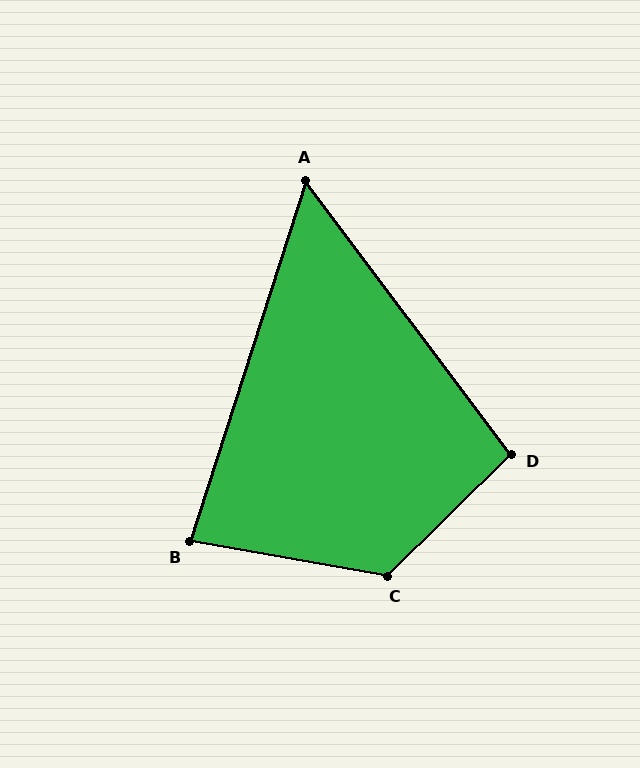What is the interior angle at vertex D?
Approximately 98 degrees (obtuse).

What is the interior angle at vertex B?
Approximately 82 degrees (acute).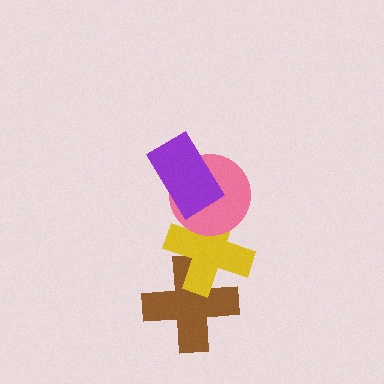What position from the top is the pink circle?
The pink circle is 2nd from the top.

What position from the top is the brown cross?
The brown cross is 4th from the top.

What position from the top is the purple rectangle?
The purple rectangle is 1st from the top.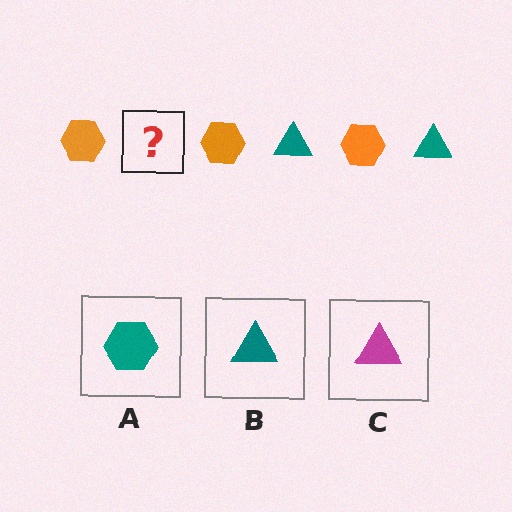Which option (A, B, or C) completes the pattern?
B.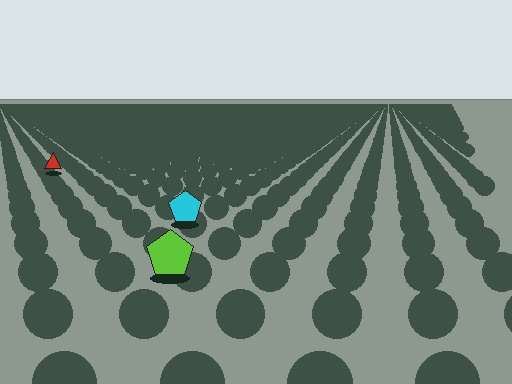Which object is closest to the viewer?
The lime pentagon is closest. The texture marks near it are larger and more spread out.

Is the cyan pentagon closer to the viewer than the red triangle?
Yes. The cyan pentagon is closer — you can tell from the texture gradient: the ground texture is coarser near it.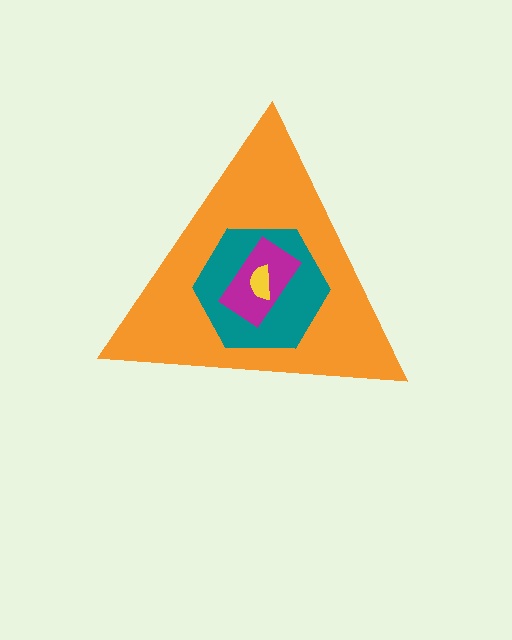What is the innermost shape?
The yellow semicircle.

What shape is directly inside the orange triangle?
The teal hexagon.